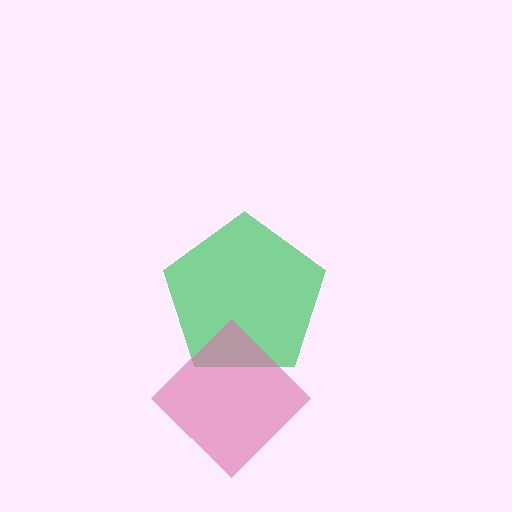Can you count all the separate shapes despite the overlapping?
Yes, there are 2 separate shapes.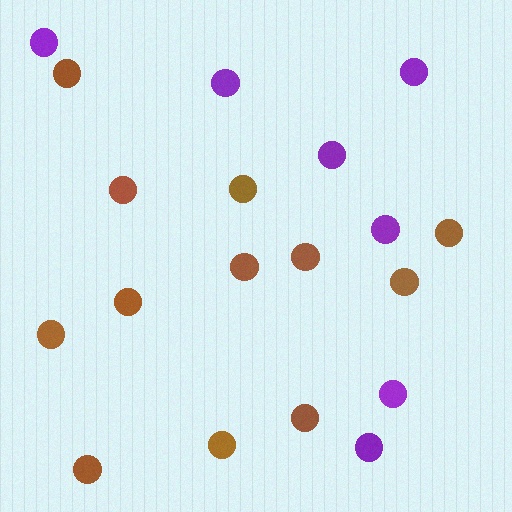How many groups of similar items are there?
There are 2 groups: one group of purple circles (7) and one group of brown circles (12).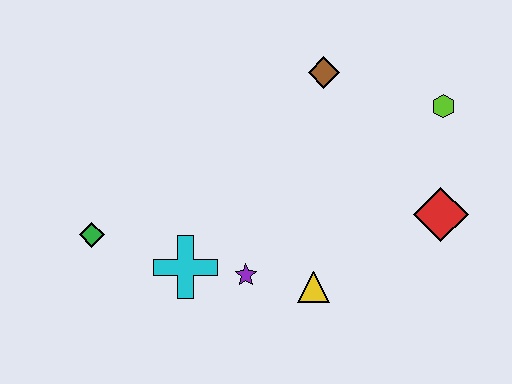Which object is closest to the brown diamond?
The lime hexagon is closest to the brown diamond.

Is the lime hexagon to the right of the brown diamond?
Yes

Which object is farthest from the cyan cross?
The lime hexagon is farthest from the cyan cross.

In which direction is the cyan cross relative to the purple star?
The cyan cross is to the left of the purple star.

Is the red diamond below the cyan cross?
No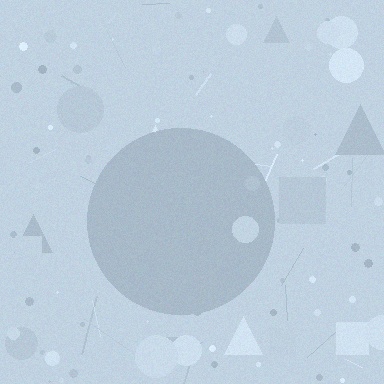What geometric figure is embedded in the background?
A circle is embedded in the background.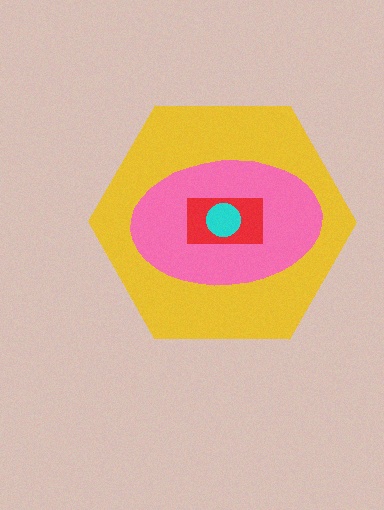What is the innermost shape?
The cyan circle.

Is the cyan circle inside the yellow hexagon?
Yes.